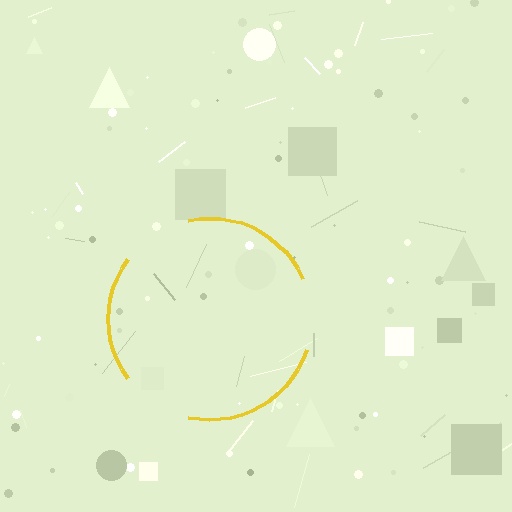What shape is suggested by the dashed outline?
The dashed outline suggests a circle.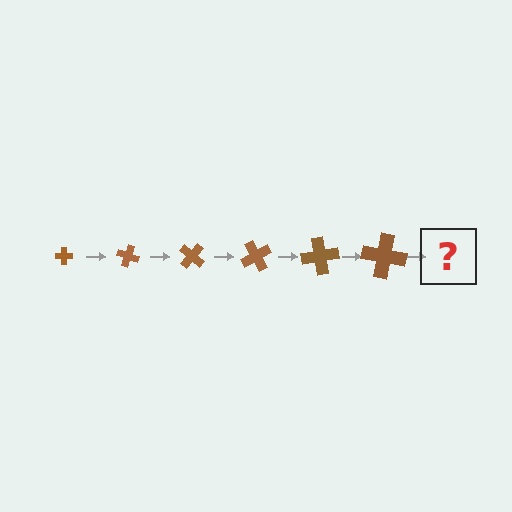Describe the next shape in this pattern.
It should be a cross, larger than the previous one and rotated 120 degrees from the start.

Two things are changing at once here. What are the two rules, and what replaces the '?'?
The two rules are that the cross grows larger each step and it rotates 20 degrees each step. The '?' should be a cross, larger than the previous one and rotated 120 degrees from the start.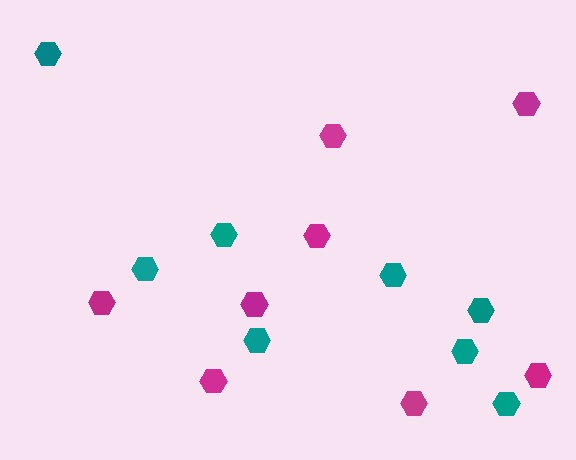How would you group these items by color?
There are 2 groups: one group of teal hexagons (8) and one group of magenta hexagons (8).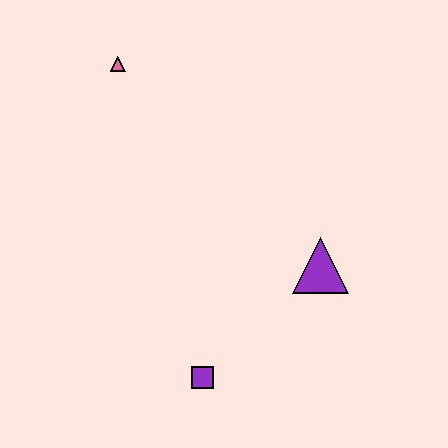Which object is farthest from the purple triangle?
The pink triangle is farthest from the purple triangle.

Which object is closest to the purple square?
The purple triangle is closest to the purple square.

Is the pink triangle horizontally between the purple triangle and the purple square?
No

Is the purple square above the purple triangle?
No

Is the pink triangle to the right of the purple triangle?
No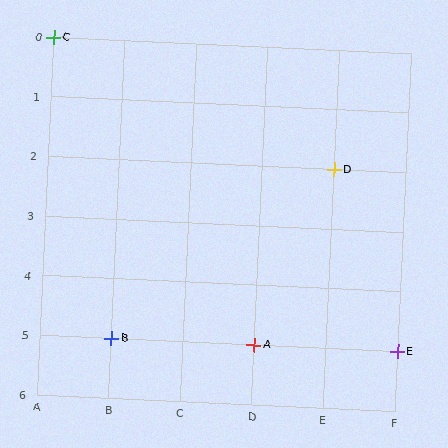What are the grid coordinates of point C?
Point C is at grid coordinates (A, 0).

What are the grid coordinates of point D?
Point D is at grid coordinates (E, 2).